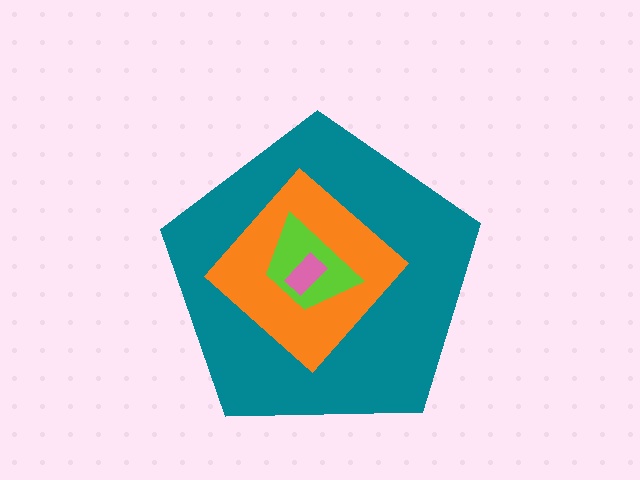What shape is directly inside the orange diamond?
The lime trapezoid.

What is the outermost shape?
The teal pentagon.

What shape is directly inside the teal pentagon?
The orange diamond.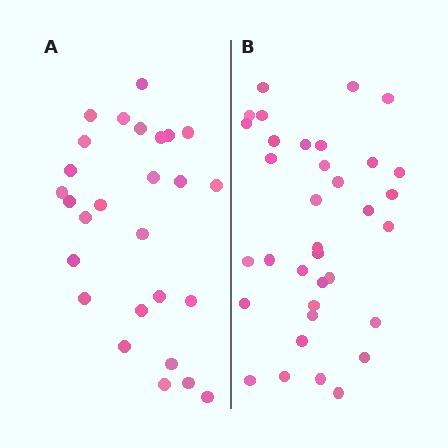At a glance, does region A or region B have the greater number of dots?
Region B (the right region) has more dots.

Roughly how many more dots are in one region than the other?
Region B has roughly 8 or so more dots than region A.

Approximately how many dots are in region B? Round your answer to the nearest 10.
About 40 dots. (The exact count is 35, which rounds to 40.)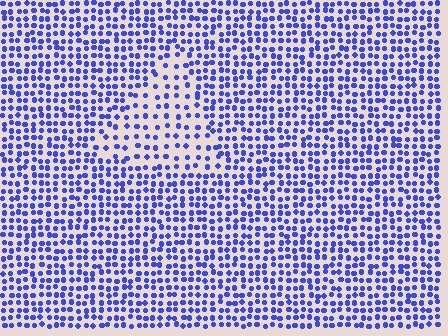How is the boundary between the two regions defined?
The boundary is defined by a change in element density (approximately 1.8x ratio). All elements are the same color, size, and shape.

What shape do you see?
I see a triangle.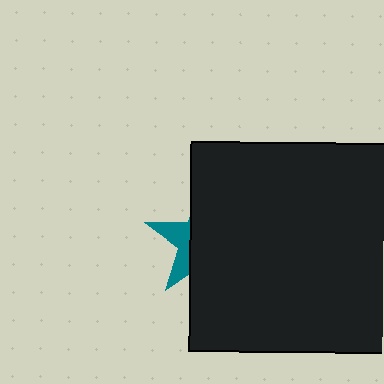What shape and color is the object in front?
The object in front is a black rectangle.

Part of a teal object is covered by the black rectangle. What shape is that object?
It is a star.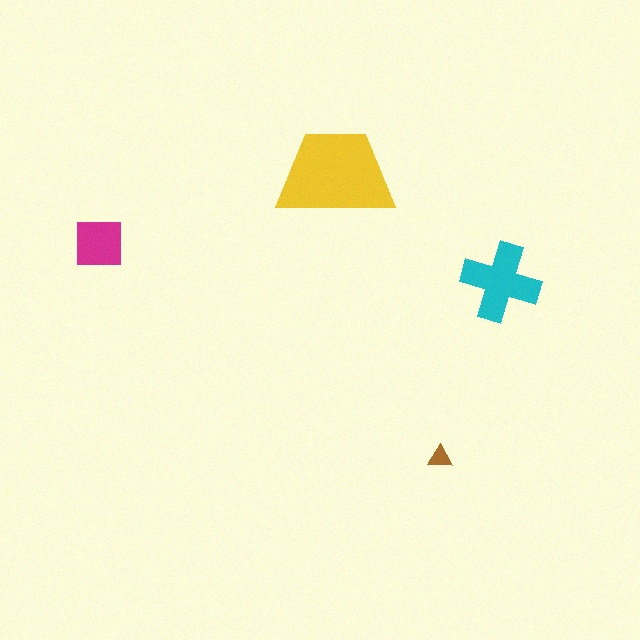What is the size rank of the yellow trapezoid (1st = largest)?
1st.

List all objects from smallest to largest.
The brown triangle, the magenta square, the cyan cross, the yellow trapezoid.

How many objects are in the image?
There are 4 objects in the image.